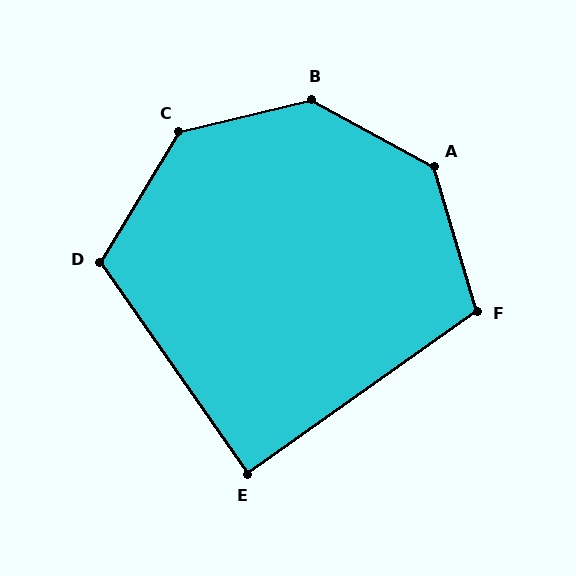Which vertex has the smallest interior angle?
E, at approximately 90 degrees.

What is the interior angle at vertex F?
Approximately 109 degrees (obtuse).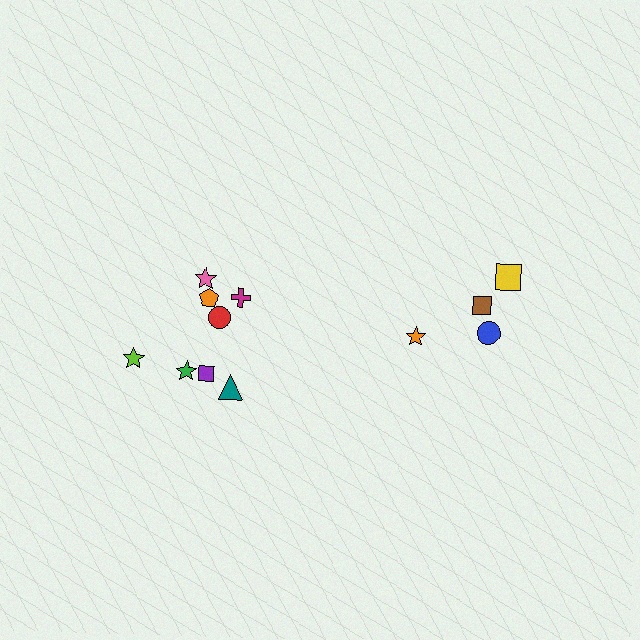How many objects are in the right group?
There are 4 objects.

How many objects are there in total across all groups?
There are 12 objects.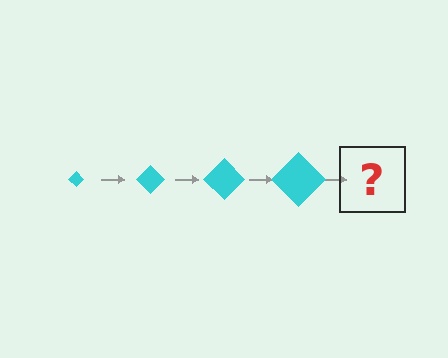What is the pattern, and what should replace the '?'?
The pattern is that the diamond gets progressively larger each step. The '?' should be a cyan diamond, larger than the previous one.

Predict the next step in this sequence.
The next step is a cyan diamond, larger than the previous one.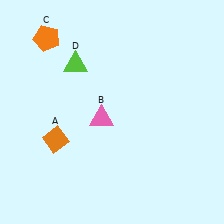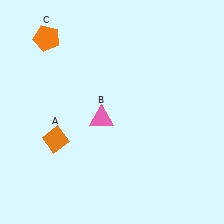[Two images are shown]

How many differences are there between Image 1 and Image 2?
There is 1 difference between the two images.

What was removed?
The lime triangle (D) was removed in Image 2.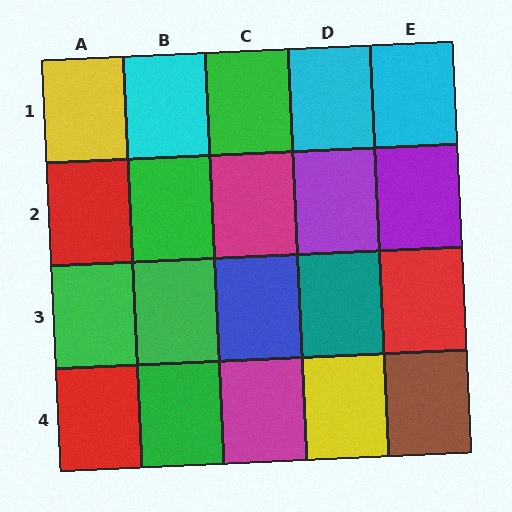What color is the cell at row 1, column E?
Cyan.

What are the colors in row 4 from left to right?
Red, green, magenta, yellow, brown.